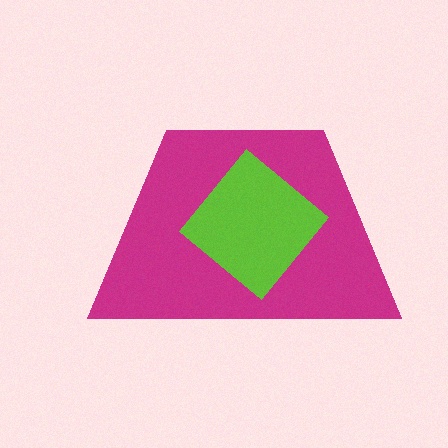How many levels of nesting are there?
2.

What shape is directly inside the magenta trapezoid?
The lime diamond.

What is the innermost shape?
The lime diamond.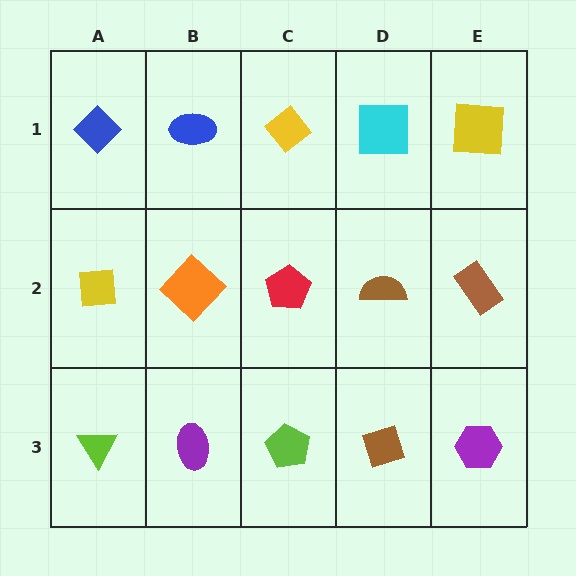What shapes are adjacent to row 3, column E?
A brown rectangle (row 2, column E), a brown diamond (row 3, column D).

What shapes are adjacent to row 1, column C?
A red pentagon (row 2, column C), a blue ellipse (row 1, column B), a cyan square (row 1, column D).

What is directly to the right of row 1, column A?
A blue ellipse.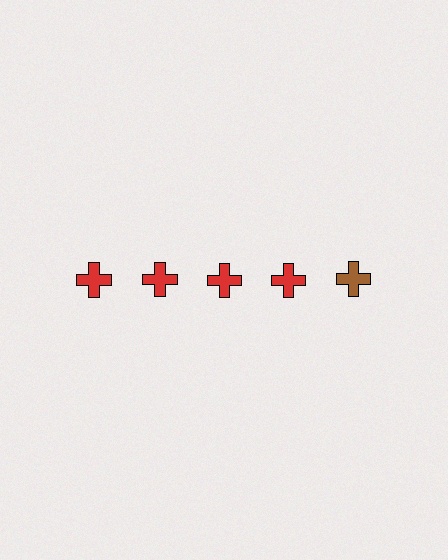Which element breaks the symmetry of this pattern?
The brown cross in the top row, rightmost column breaks the symmetry. All other shapes are red crosses.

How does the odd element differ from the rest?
It has a different color: brown instead of red.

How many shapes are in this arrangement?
There are 5 shapes arranged in a grid pattern.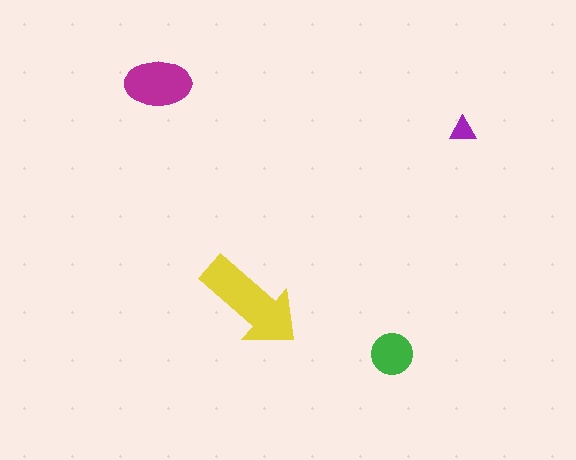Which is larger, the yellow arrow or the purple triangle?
The yellow arrow.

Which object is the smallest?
The purple triangle.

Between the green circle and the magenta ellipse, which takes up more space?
The magenta ellipse.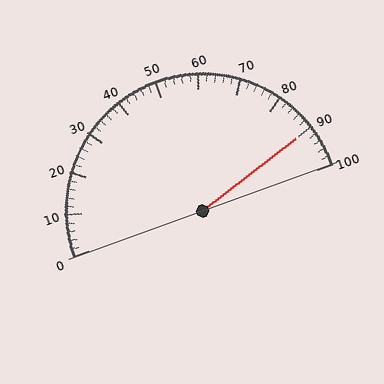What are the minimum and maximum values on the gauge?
The gauge ranges from 0 to 100.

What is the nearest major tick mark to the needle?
The nearest major tick mark is 90.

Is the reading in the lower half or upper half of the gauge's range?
The reading is in the upper half of the range (0 to 100).